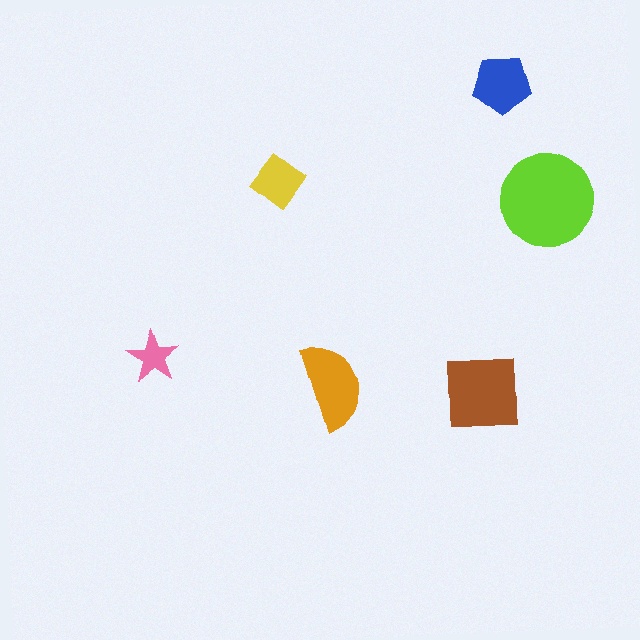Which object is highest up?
The blue pentagon is topmost.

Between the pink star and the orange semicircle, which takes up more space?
The orange semicircle.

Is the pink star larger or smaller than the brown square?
Smaller.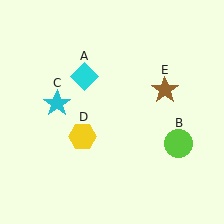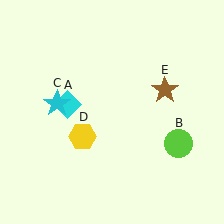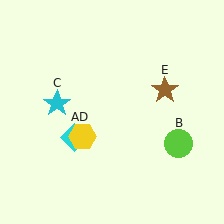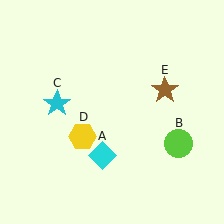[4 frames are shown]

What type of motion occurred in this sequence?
The cyan diamond (object A) rotated counterclockwise around the center of the scene.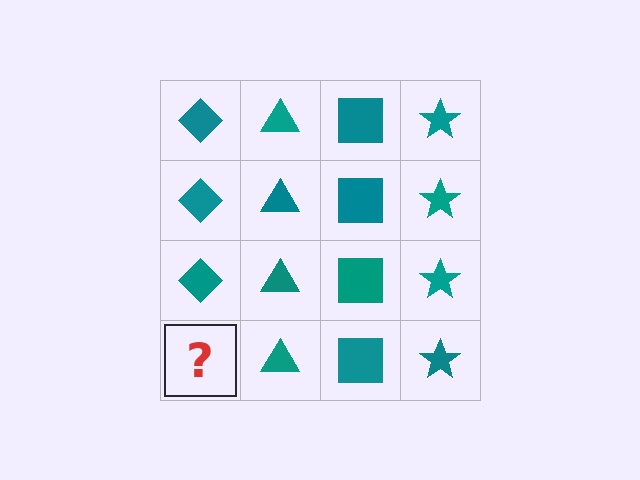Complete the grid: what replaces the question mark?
The question mark should be replaced with a teal diamond.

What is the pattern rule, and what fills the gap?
The rule is that each column has a consistent shape. The gap should be filled with a teal diamond.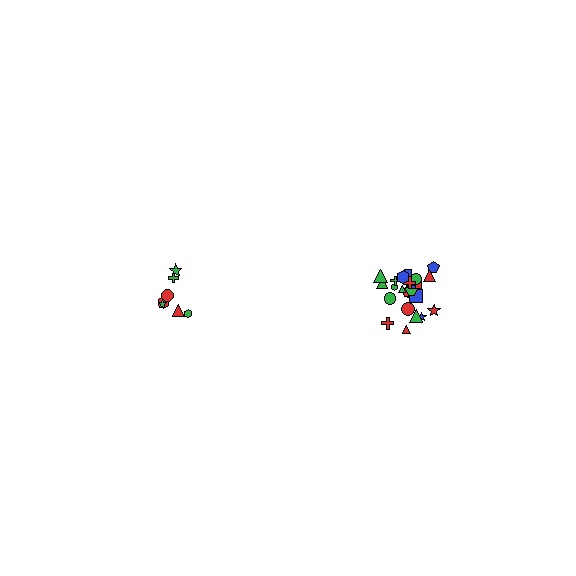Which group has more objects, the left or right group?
The right group.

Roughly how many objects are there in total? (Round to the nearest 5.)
Roughly 30 objects in total.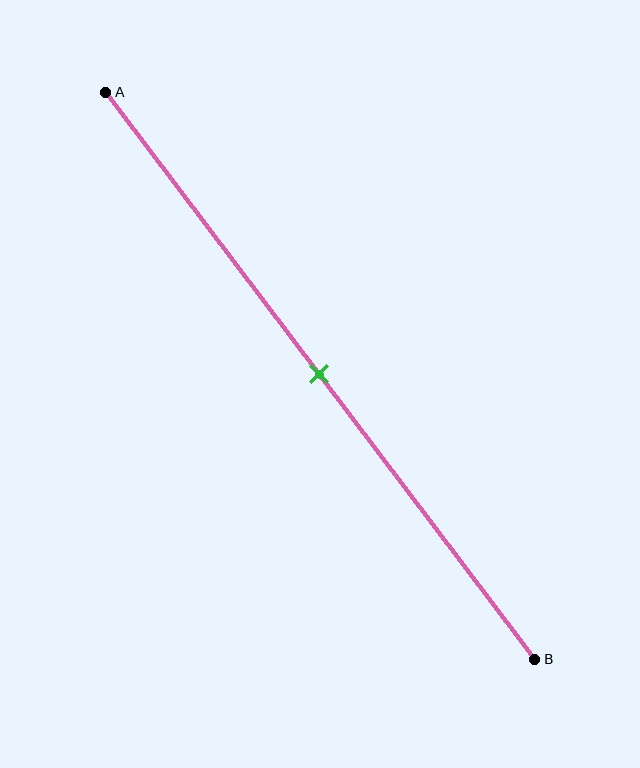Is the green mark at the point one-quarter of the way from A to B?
No, the mark is at about 50% from A, not at the 25% one-quarter point.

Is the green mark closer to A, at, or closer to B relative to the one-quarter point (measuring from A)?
The green mark is closer to point B than the one-quarter point of segment AB.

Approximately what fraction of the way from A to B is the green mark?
The green mark is approximately 50% of the way from A to B.